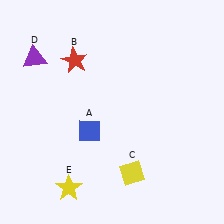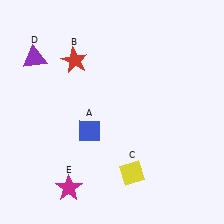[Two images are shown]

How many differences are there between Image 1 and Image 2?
There is 1 difference between the two images.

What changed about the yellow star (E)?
In Image 1, E is yellow. In Image 2, it changed to magenta.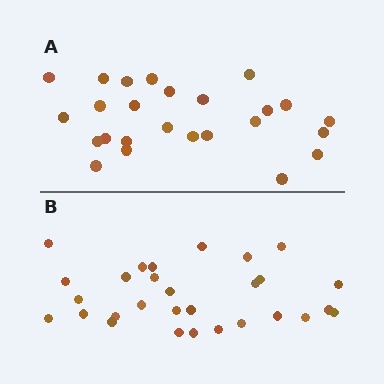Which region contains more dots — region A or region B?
Region B (the bottom region) has more dots.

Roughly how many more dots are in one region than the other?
Region B has about 4 more dots than region A.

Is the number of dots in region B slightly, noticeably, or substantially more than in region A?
Region B has only slightly more — the two regions are fairly close. The ratio is roughly 1.2 to 1.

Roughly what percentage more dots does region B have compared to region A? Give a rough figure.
About 15% more.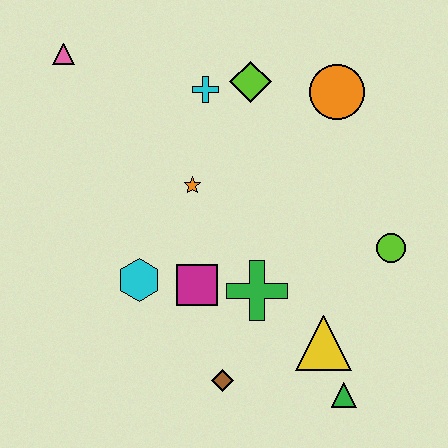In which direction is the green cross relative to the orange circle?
The green cross is below the orange circle.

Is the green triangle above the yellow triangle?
No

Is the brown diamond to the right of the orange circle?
No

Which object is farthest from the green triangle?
The pink triangle is farthest from the green triangle.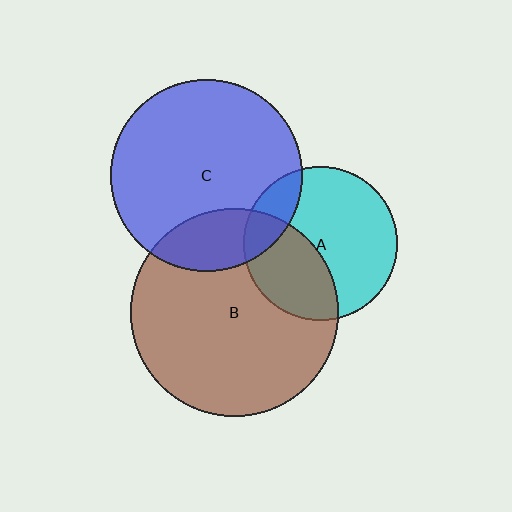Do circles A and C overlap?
Yes.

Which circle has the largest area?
Circle B (brown).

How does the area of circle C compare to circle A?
Approximately 1.6 times.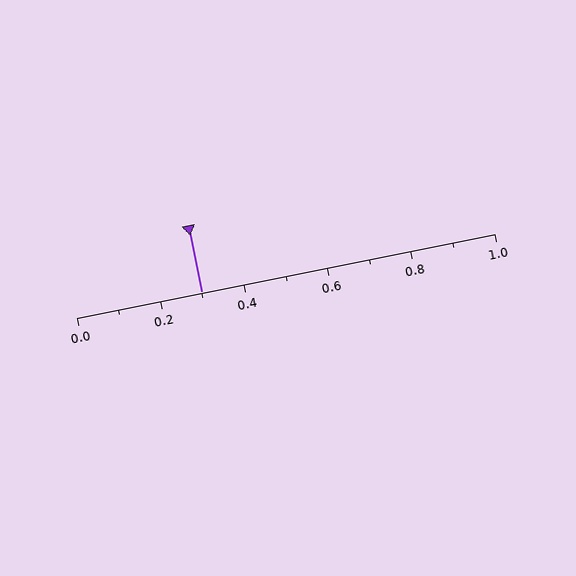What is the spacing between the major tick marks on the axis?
The major ticks are spaced 0.2 apart.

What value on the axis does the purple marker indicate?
The marker indicates approximately 0.3.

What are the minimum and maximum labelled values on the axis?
The axis runs from 0.0 to 1.0.